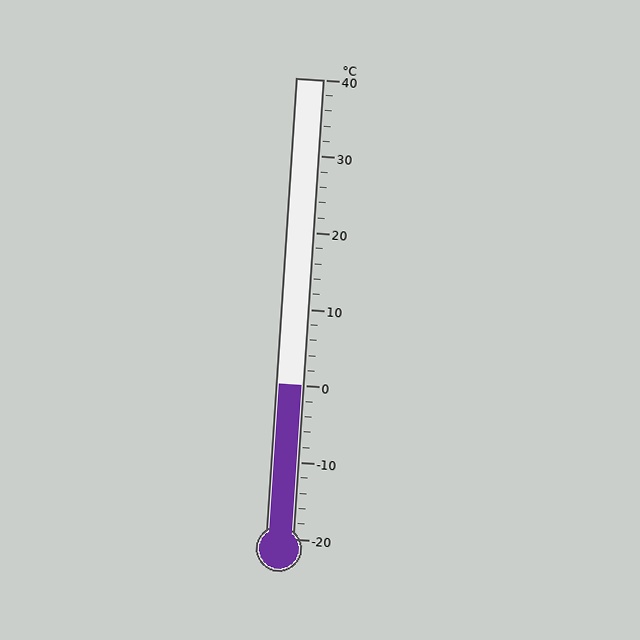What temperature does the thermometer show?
The thermometer shows approximately 0°C.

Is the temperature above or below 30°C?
The temperature is below 30°C.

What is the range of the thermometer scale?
The thermometer scale ranges from -20°C to 40°C.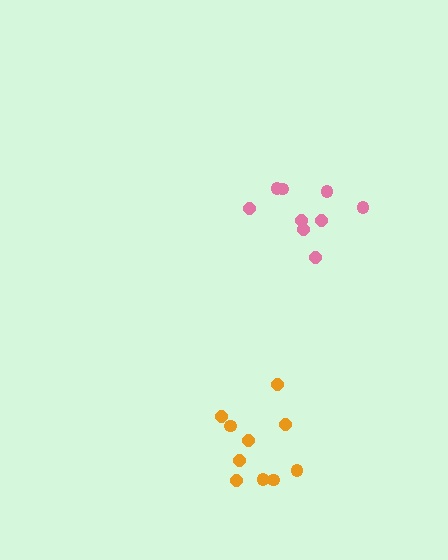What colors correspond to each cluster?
The clusters are colored: pink, orange.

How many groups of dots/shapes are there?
There are 2 groups.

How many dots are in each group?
Group 1: 9 dots, Group 2: 10 dots (19 total).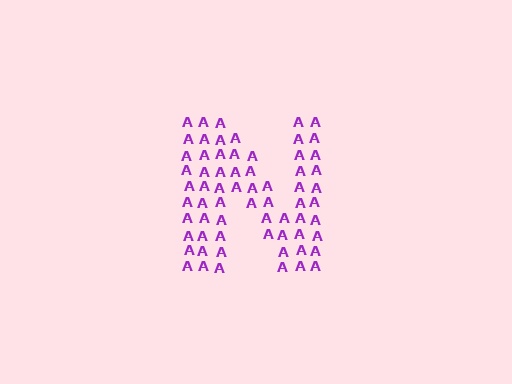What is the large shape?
The large shape is the letter N.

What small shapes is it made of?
It is made of small letter A's.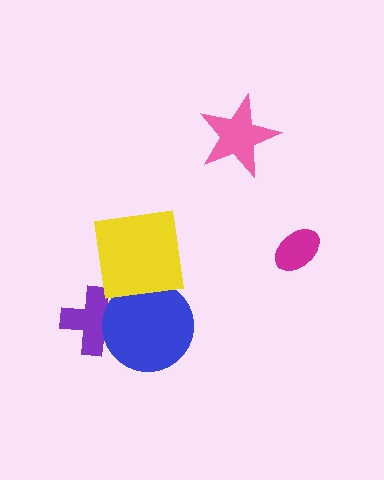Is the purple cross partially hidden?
Yes, it is partially covered by another shape.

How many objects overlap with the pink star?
0 objects overlap with the pink star.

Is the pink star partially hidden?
No, no other shape covers it.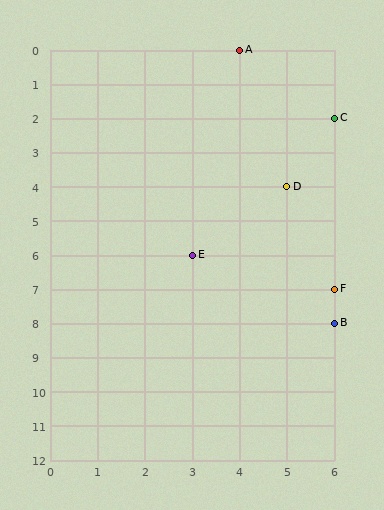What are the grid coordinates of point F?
Point F is at grid coordinates (6, 7).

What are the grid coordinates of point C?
Point C is at grid coordinates (6, 2).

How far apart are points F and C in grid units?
Points F and C are 5 rows apart.